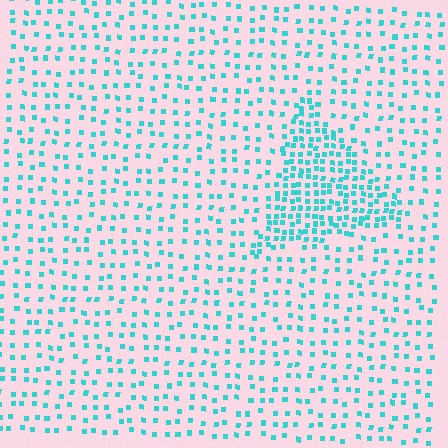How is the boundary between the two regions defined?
The boundary is defined by a change in element density (approximately 2.4x ratio). All elements are the same color, size, and shape.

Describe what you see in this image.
The image contains small cyan elements arranged at two different densities. A triangle-shaped region is visible where the elements are more densely packed than the surrounding area.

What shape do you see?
I see a triangle.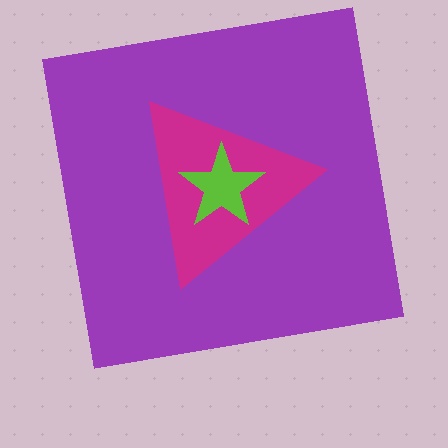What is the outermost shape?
The purple square.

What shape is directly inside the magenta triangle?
The lime star.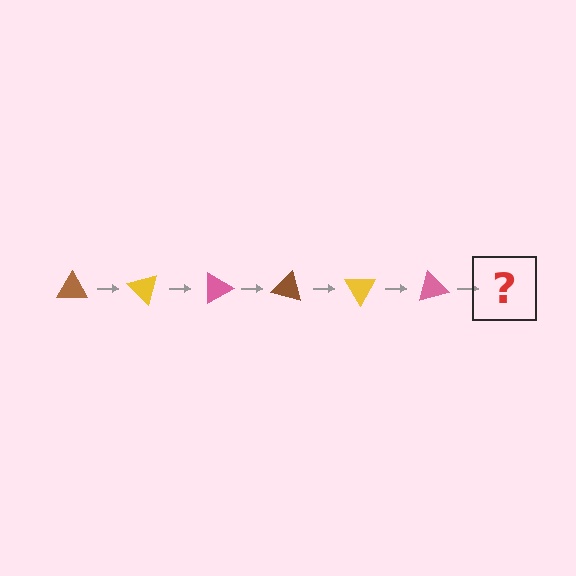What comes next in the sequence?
The next element should be a brown triangle, rotated 270 degrees from the start.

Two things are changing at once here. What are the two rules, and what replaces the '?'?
The two rules are that it rotates 45 degrees each step and the color cycles through brown, yellow, and pink. The '?' should be a brown triangle, rotated 270 degrees from the start.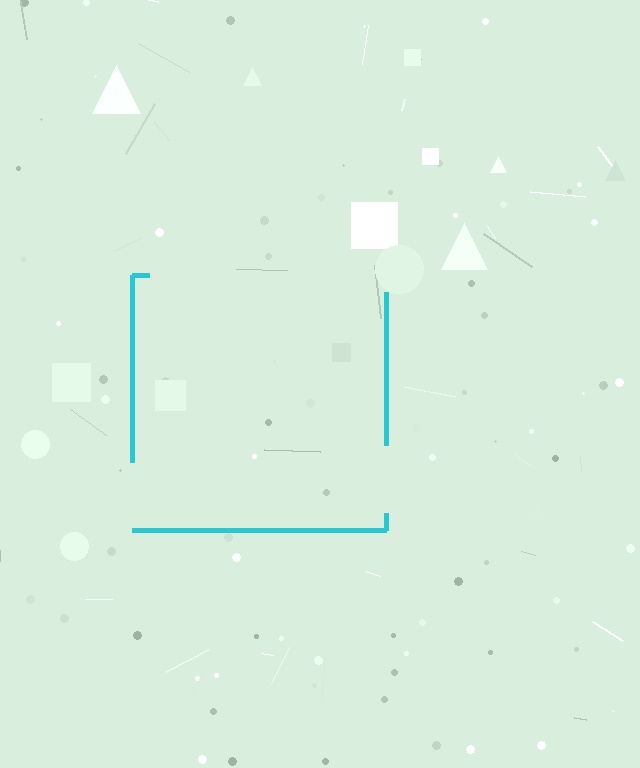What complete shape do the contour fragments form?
The contour fragments form a square.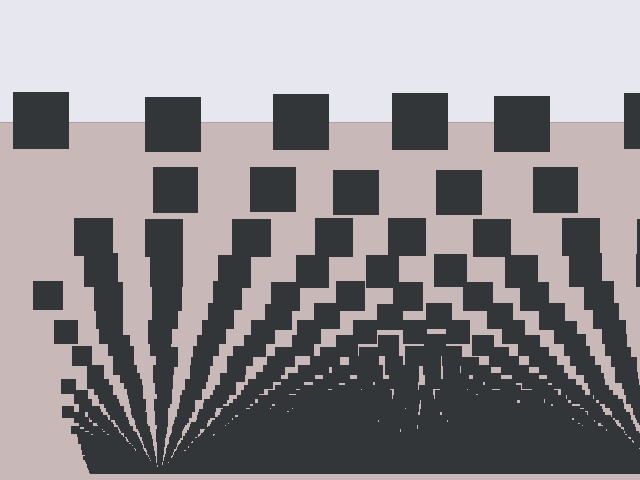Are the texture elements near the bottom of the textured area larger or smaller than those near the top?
Smaller. The gradient is inverted — elements near the bottom are smaller and denser.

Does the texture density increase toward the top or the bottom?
Density increases toward the bottom.